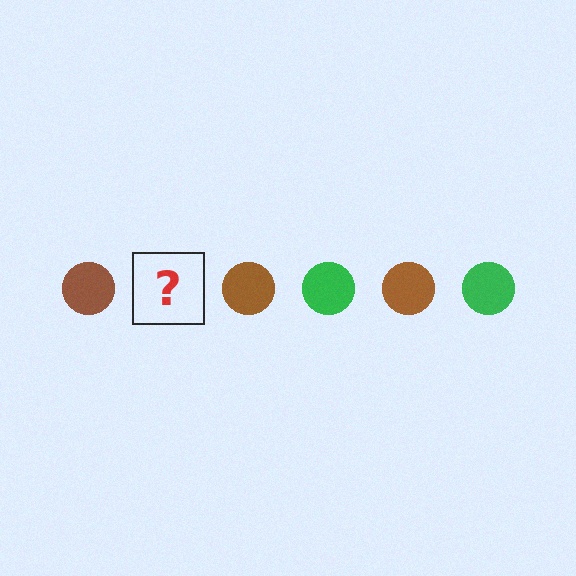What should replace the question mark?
The question mark should be replaced with a green circle.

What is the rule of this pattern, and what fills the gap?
The rule is that the pattern cycles through brown, green circles. The gap should be filled with a green circle.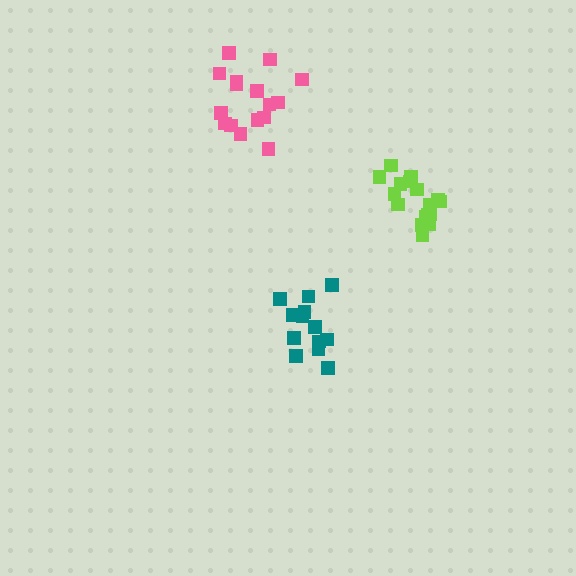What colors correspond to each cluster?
The clusters are colored: lime, pink, teal.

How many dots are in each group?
Group 1: 17 dots, Group 2: 16 dots, Group 3: 14 dots (47 total).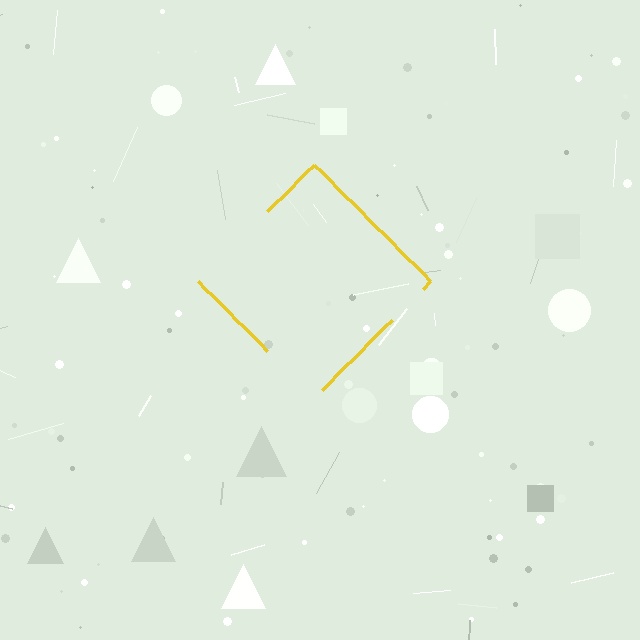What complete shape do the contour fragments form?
The contour fragments form a diamond.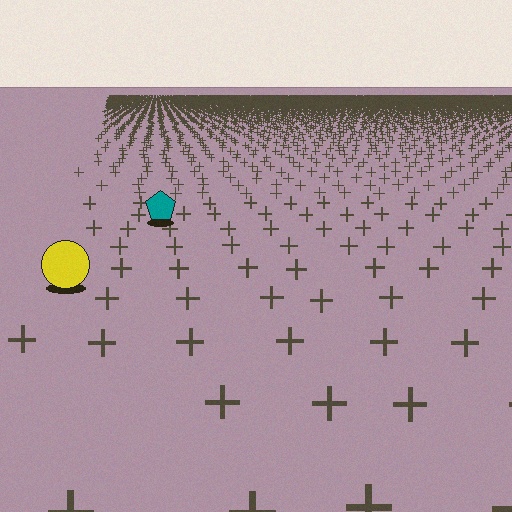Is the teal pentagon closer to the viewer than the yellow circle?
No. The yellow circle is closer — you can tell from the texture gradient: the ground texture is coarser near it.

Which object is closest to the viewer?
The yellow circle is closest. The texture marks near it are larger and more spread out.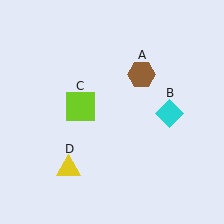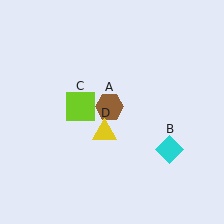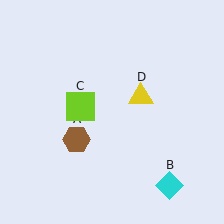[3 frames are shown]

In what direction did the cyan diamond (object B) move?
The cyan diamond (object B) moved down.